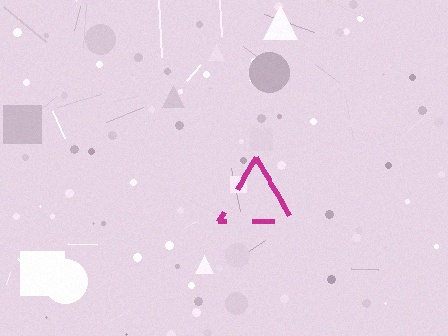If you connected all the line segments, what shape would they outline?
They would outline a triangle.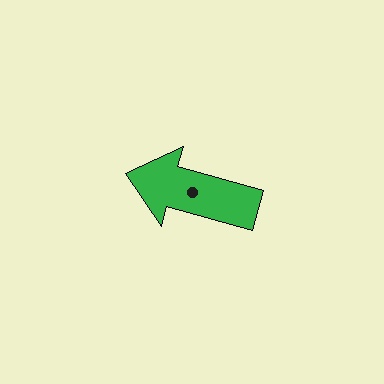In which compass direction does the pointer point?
West.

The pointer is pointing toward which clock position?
Roughly 10 o'clock.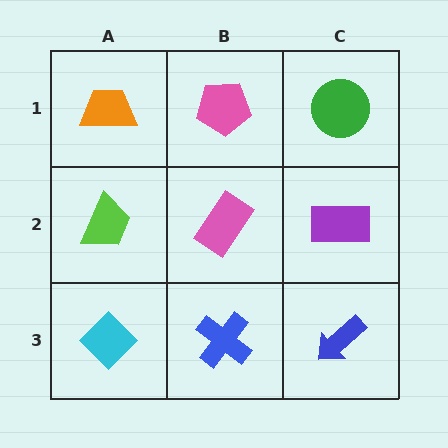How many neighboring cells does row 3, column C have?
2.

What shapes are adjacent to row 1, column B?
A pink rectangle (row 2, column B), an orange trapezoid (row 1, column A), a green circle (row 1, column C).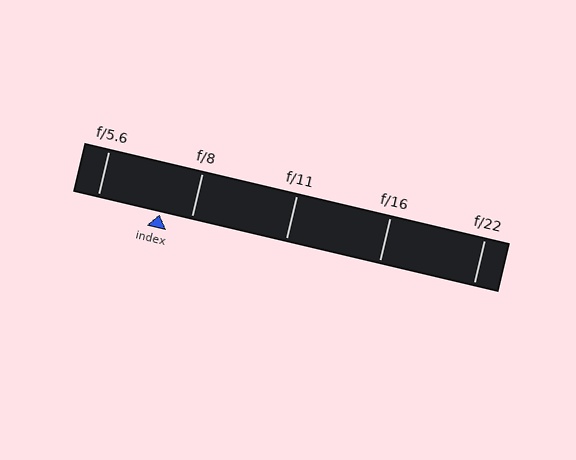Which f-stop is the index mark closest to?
The index mark is closest to f/8.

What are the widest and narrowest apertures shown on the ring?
The widest aperture shown is f/5.6 and the narrowest is f/22.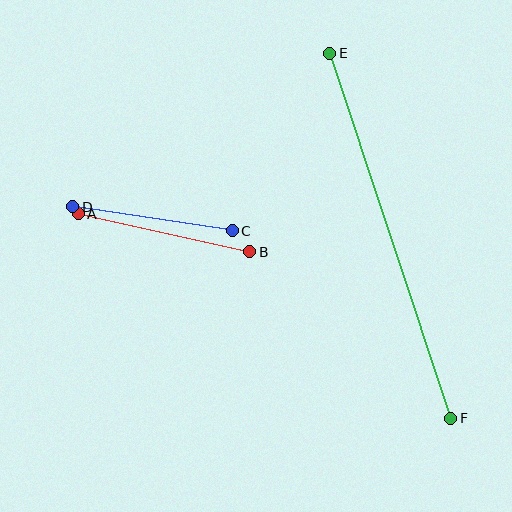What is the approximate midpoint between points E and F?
The midpoint is at approximately (390, 236) pixels.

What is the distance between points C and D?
The distance is approximately 161 pixels.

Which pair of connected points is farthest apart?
Points E and F are farthest apart.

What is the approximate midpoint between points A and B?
The midpoint is at approximately (164, 233) pixels.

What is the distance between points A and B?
The distance is approximately 176 pixels.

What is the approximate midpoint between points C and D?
The midpoint is at approximately (152, 219) pixels.